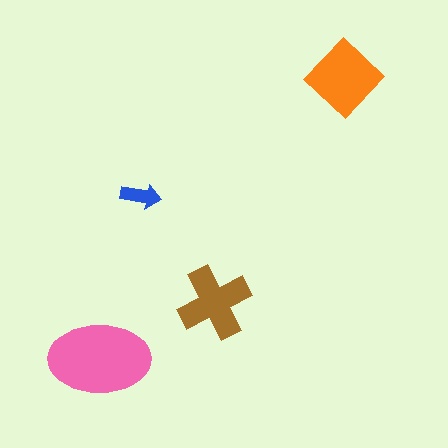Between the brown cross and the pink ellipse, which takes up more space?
The pink ellipse.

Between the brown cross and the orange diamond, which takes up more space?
The orange diamond.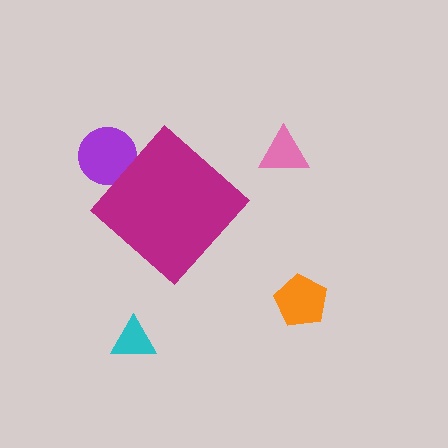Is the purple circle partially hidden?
Yes, the purple circle is partially hidden behind the magenta diamond.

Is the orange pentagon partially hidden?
No, the orange pentagon is fully visible.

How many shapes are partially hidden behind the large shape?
1 shape is partially hidden.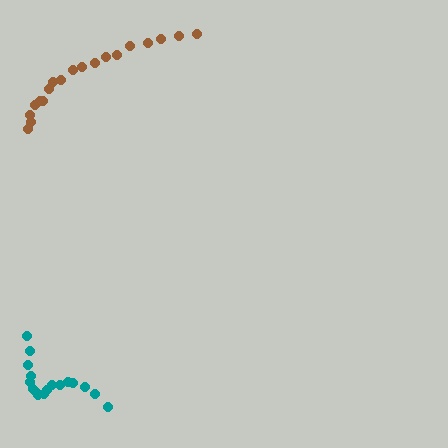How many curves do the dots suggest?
There are 2 distinct paths.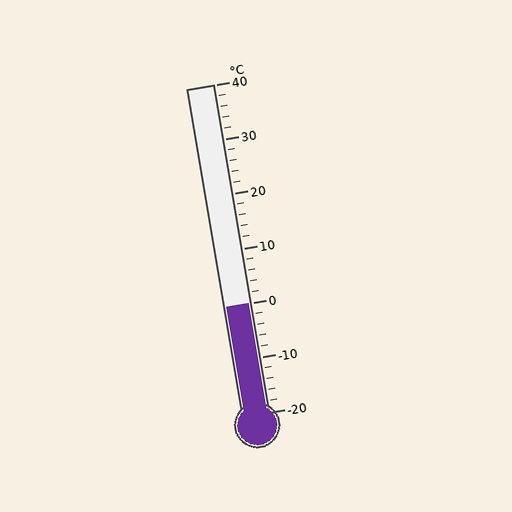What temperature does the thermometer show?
The thermometer shows approximately 0°C.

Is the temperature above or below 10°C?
The temperature is below 10°C.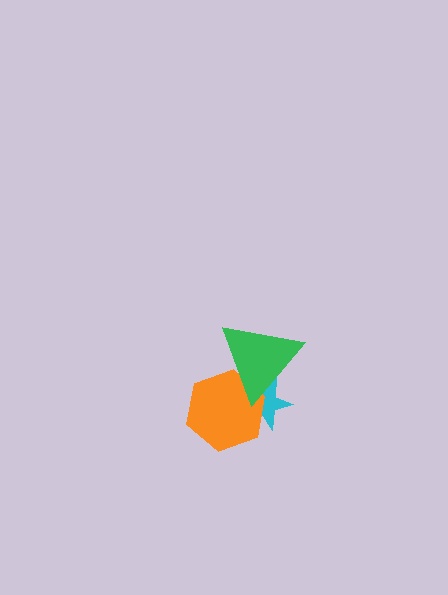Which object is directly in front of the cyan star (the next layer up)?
The orange hexagon is directly in front of the cyan star.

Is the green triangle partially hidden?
No, no other shape covers it.